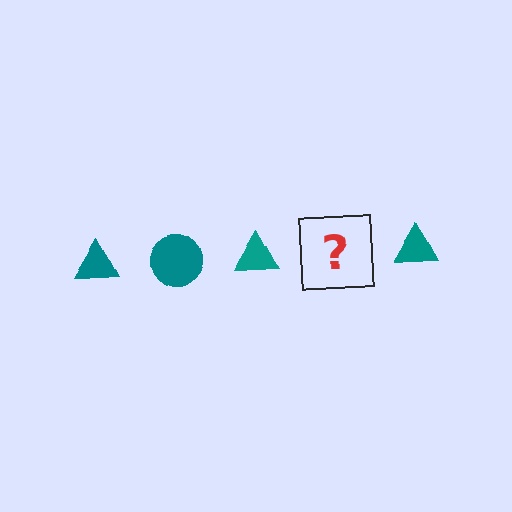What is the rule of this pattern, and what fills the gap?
The rule is that the pattern cycles through triangle, circle shapes in teal. The gap should be filled with a teal circle.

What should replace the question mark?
The question mark should be replaced with a teal circle.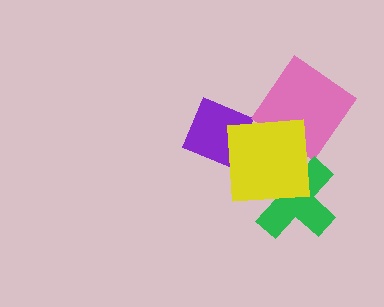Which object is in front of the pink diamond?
The yellow square is in front of the pink diamond.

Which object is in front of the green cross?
The yellow square is in front of the green cross.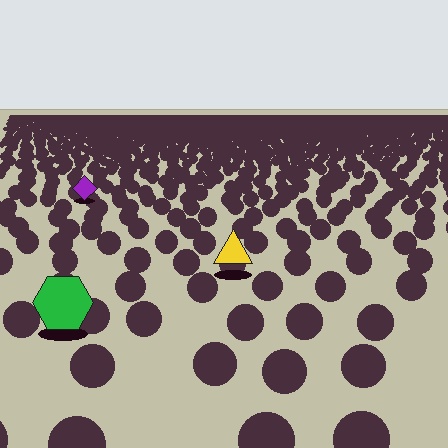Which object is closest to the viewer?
The green hexagon is closest. The texture marks near it are larger and more spread out.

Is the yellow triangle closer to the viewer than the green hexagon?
No. The green hexagon is closer — you can tell from the texture gradient: the ground texture is coarser near it.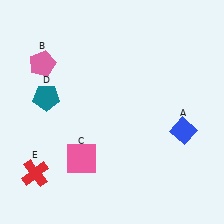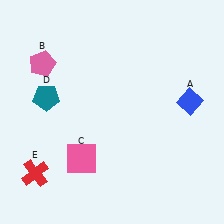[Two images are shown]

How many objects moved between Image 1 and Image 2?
1 object moved between the two images.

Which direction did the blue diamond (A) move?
The blue diamond (A) moved up.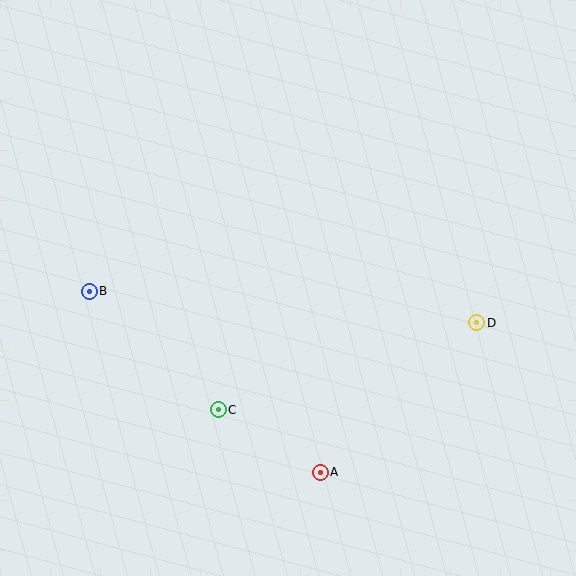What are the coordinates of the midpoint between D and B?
The midpoint between D and B is at (283, 307).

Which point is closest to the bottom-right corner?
Point D is closest to the bottom-right corner.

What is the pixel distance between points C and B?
The distance between C and B is 175 pixels.